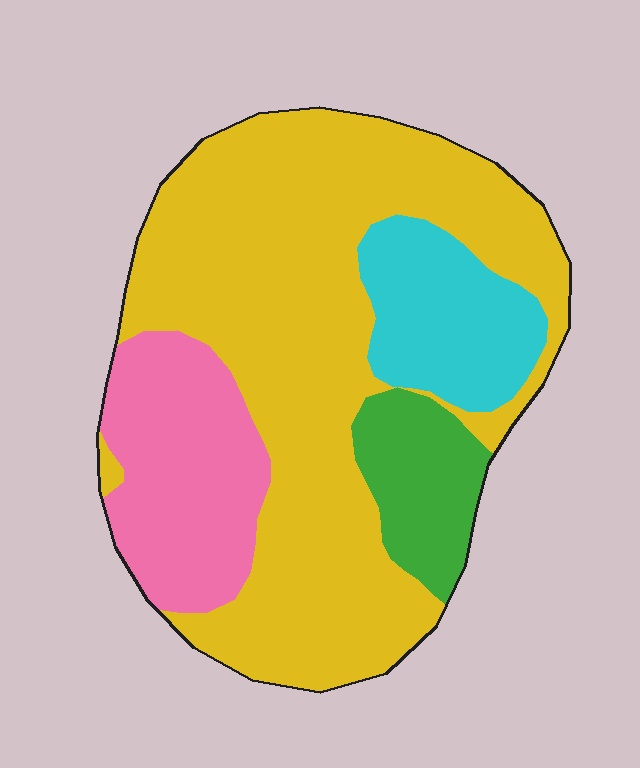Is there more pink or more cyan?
Pink.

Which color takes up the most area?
Yellow, at roughly 60%.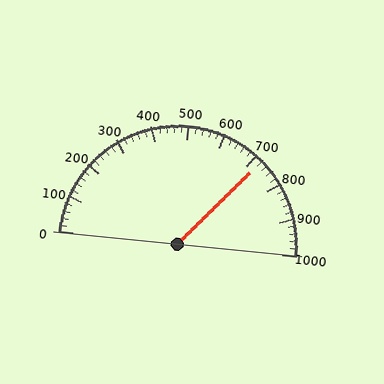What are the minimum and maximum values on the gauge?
The gauge ranges from 0 to 1000.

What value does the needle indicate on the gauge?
The needle indicates approximately 720.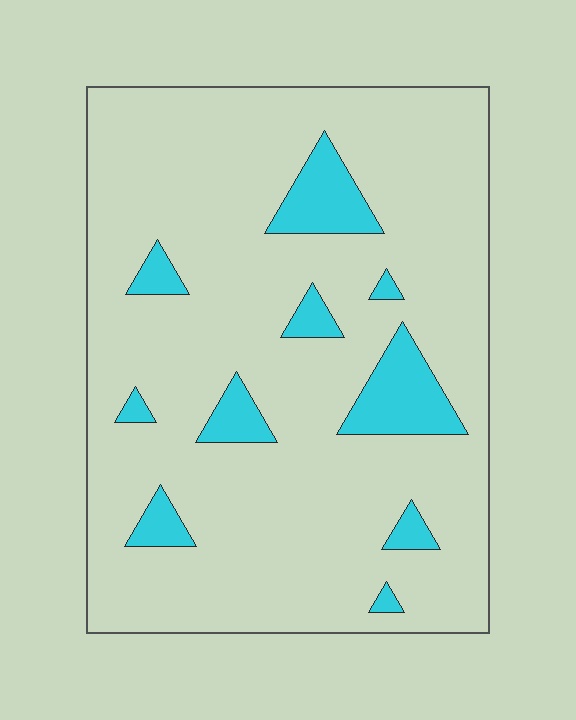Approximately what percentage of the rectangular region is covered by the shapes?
Approximately 10%.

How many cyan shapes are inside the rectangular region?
10.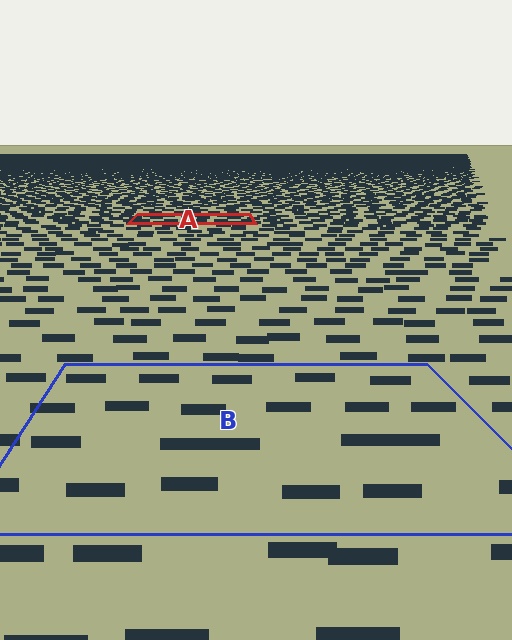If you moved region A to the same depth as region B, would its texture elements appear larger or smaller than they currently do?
They would appear larger. At a closer depth, the same texture elements are projected at a bigger on-screen size.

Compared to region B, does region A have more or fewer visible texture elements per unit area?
Region A has more texture elements per unit area — they are packed more densely because it is farther away.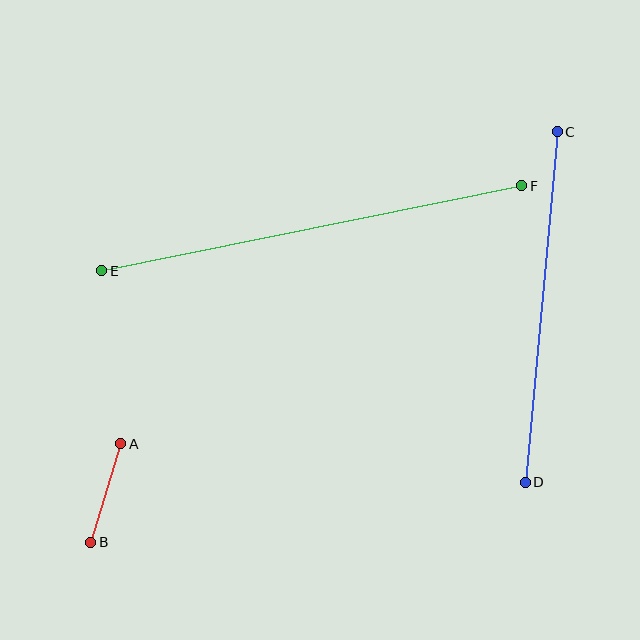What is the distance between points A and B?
The distance is approximately 103 pixels.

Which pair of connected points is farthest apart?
Points E and F are farthest apart.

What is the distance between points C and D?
The distance is approximately 352 pixels.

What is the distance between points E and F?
The distance is approximately 428 pixels.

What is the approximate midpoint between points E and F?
The midpoint is at approximately (312, 228) pixels.